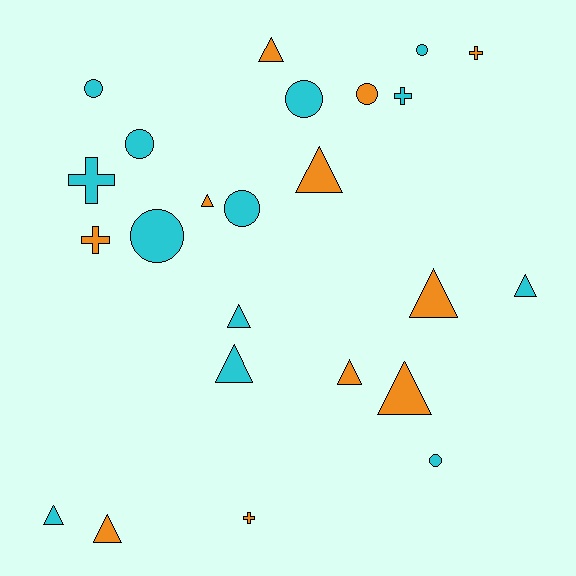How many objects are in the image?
There are 24 objects.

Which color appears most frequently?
Cyan, with 13 objects.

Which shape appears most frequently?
Triangle, with 11 objects.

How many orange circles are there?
There is 1 orange circle.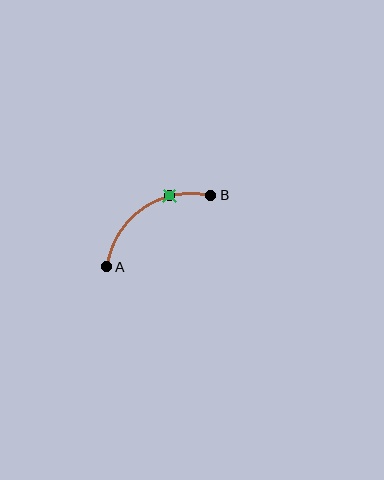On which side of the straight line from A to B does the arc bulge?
The arc bulges above and to the left of the straight line connecting A and B.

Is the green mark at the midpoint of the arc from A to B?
No. The green mark lies on the arc but is closer to endpoint B. The arc midpoint would be at the point on the curve equidistant along the arc from both A and B.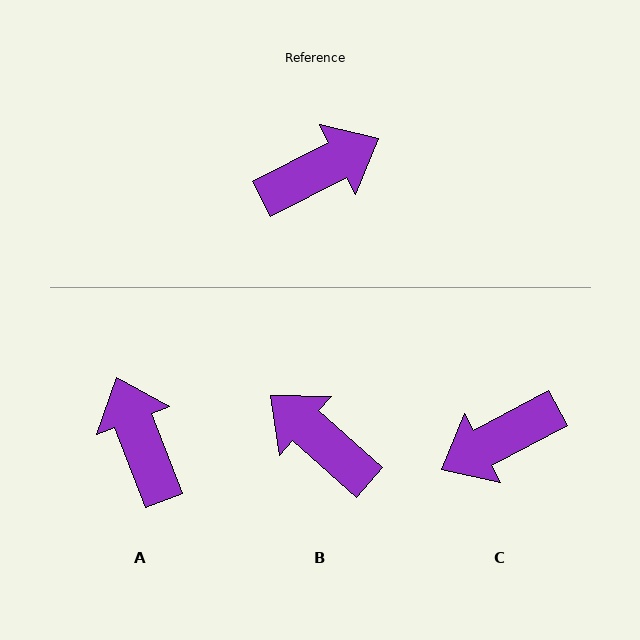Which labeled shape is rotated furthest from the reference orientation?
C, about 179 degrees away.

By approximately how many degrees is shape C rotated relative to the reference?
Approximately 179 degrees clockwise.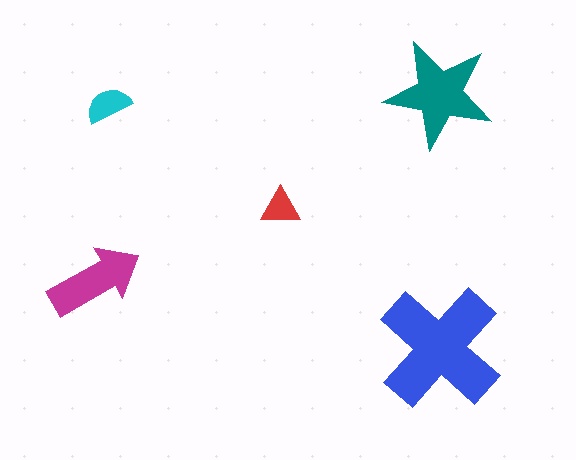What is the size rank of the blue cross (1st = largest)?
1st.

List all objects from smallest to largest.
The red triangle, the cyan semicircle, the magenta arrow, the teal star, the blue cross.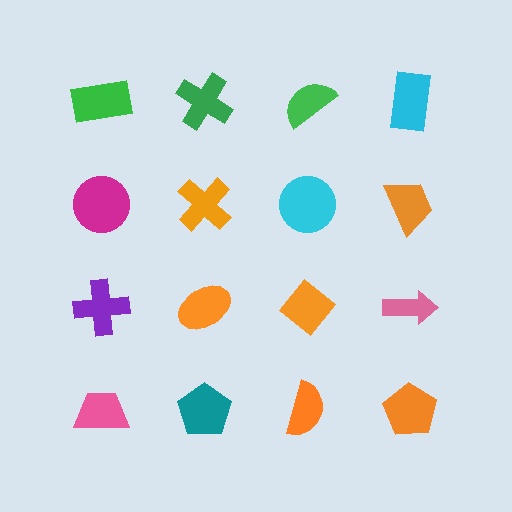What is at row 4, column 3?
An orange semicircle.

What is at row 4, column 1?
A pink trapezoid.